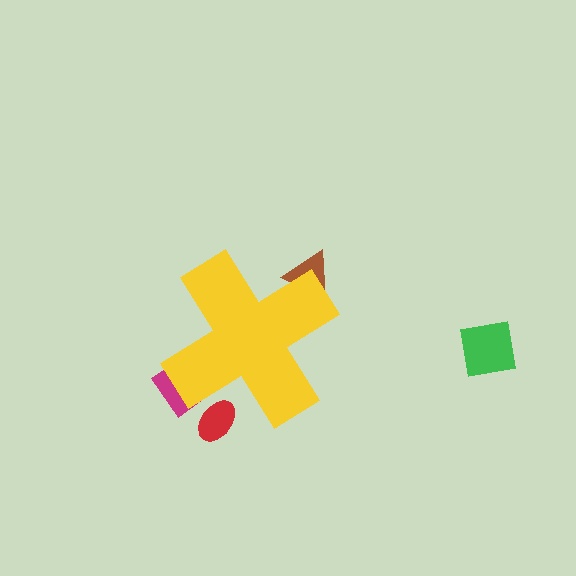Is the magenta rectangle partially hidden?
Yes, the magenta rectangle is partially hidden behind the yellow cross.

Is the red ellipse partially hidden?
Yes, the red ellipse is partially hidden behind the yellow cross.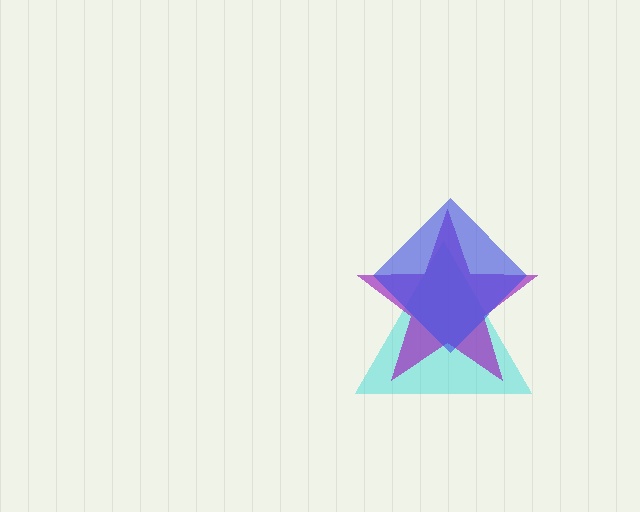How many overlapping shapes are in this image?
There are 3 overlapping shapes in the image.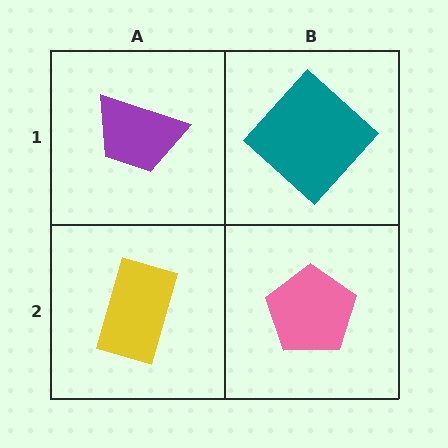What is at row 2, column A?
A yellow rectangle.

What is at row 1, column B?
A teal diamond.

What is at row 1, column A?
A purple trapezoid.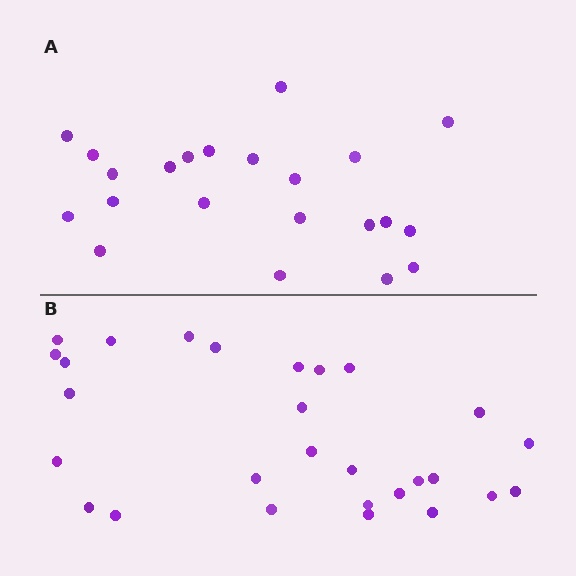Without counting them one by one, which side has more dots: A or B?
Region B (the bottom region) has more dots.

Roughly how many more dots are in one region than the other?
Region B has about 6 more dots than region A.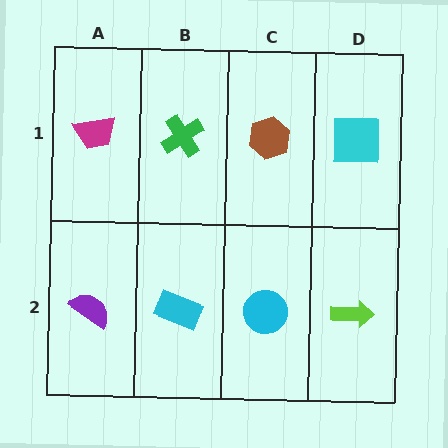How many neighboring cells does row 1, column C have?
3.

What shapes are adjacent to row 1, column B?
A cyan rectangle (row 2, column B), a magenta trapezoid (row 1, column A), a brown hexagon (row 1, column C).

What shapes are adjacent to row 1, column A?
A purple semicircle (row 2, column A), a green cross (row 1, column B).